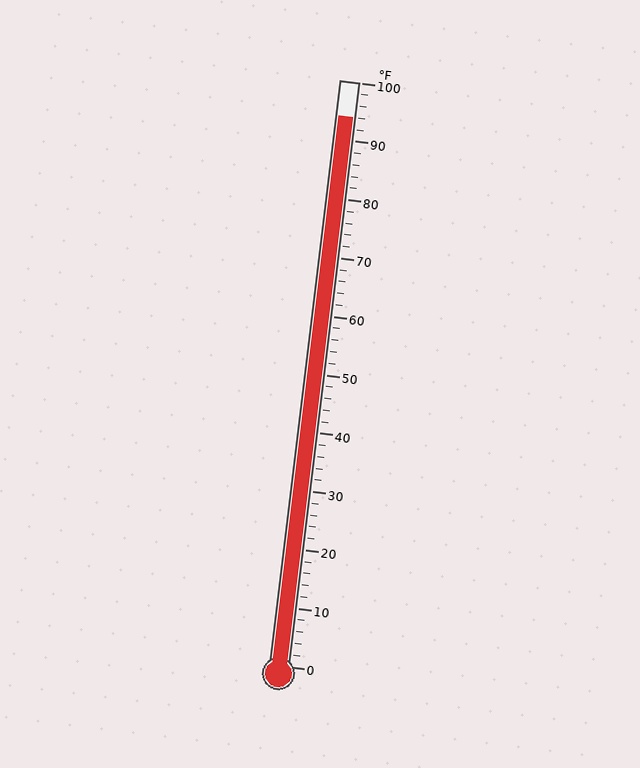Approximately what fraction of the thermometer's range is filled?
The thermometer is filled to approximately 95% of its range.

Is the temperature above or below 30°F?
The temperature is above 30°F.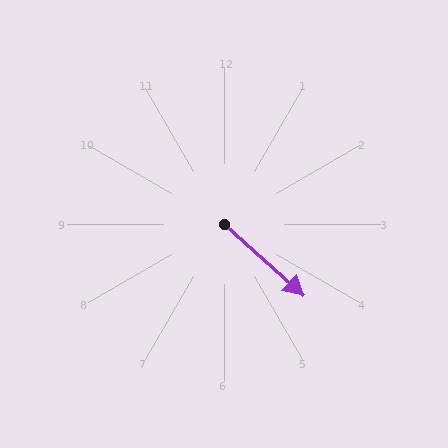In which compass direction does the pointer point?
Southeast.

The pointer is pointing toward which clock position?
Roughly 4 o'clock.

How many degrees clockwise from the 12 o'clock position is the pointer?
Approximately 132 degrees.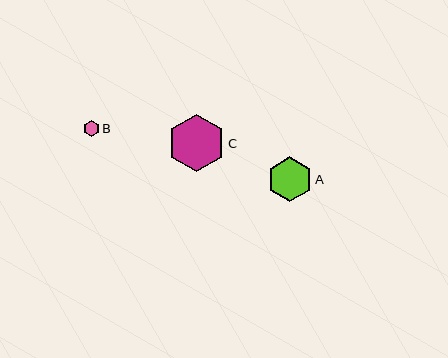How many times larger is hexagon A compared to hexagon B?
Hexagon A is approximately 2.8 times the size of hexagon B.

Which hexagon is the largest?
Hexagon C is the largest with a size of approximately 57 pixels.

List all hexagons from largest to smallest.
From largest to smallest: C, A, B.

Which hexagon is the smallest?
Hexagon B is the smallest with a size of approximately 16 pixels.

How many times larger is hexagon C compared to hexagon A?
Hexagon C is approximately 1.3 times the size of hexagon A.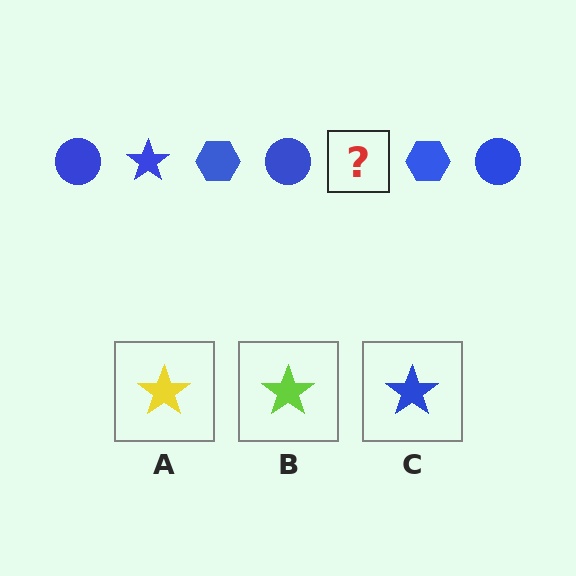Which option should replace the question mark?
Option C.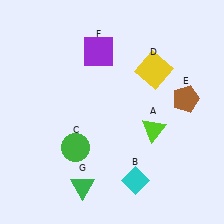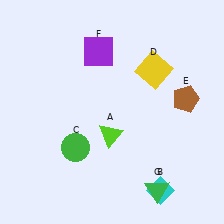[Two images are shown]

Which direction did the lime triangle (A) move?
The lime triangle (A) moved left.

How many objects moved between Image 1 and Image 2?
3 objects moved between the two images.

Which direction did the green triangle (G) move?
The green triangle (G) moved right.